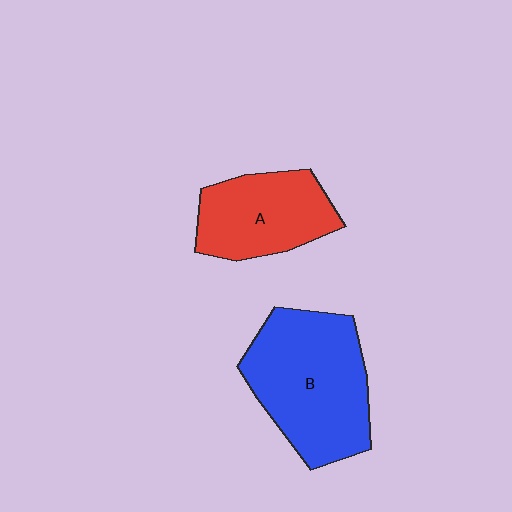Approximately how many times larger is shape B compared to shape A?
Approximately 1.5 times.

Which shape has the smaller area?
Shape A (red).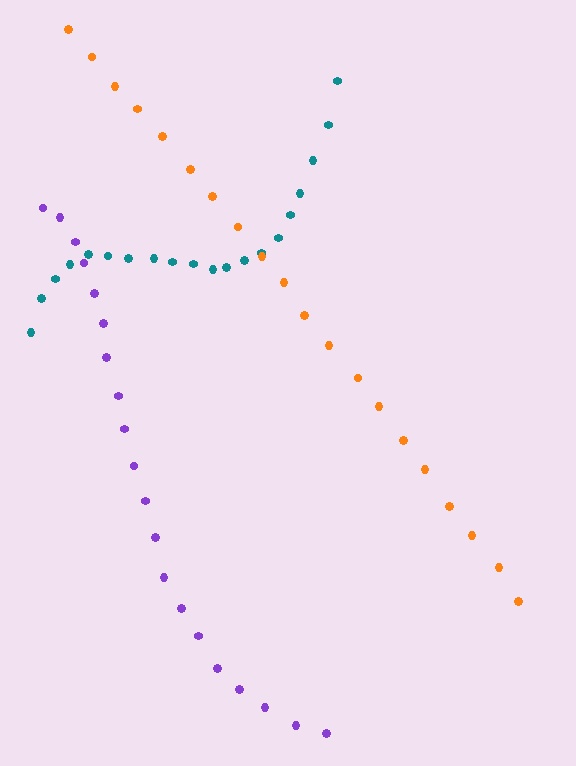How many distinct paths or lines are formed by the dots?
There are 3 distinct paths.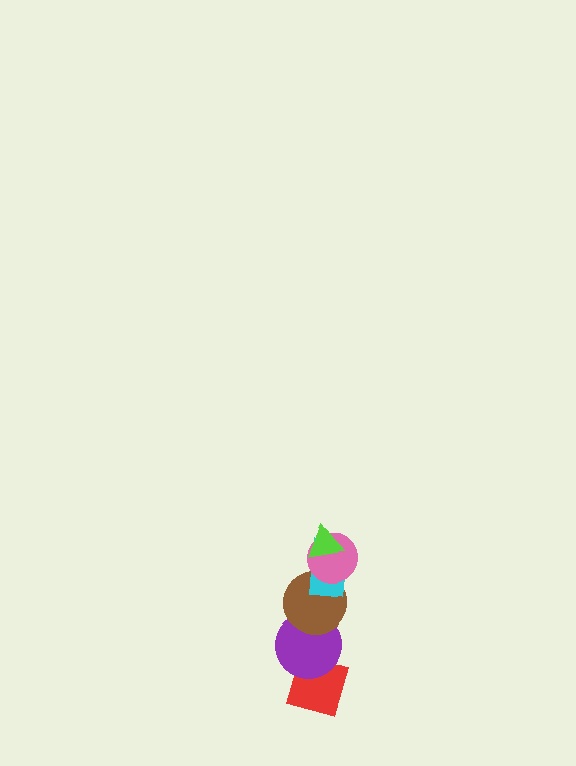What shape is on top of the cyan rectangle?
The pink circle is on top of the cyan rectangle.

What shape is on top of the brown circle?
The cyan rectangle is on top of the brown circle.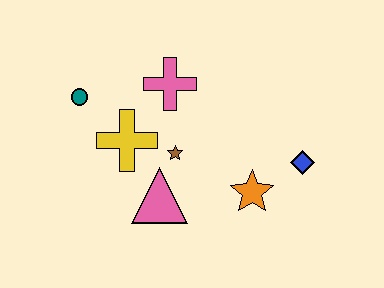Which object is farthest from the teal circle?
The blue diamond is farthest from the teal circle.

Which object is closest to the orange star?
The blue diamond is closest to the orange star.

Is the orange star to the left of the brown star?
No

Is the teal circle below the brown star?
No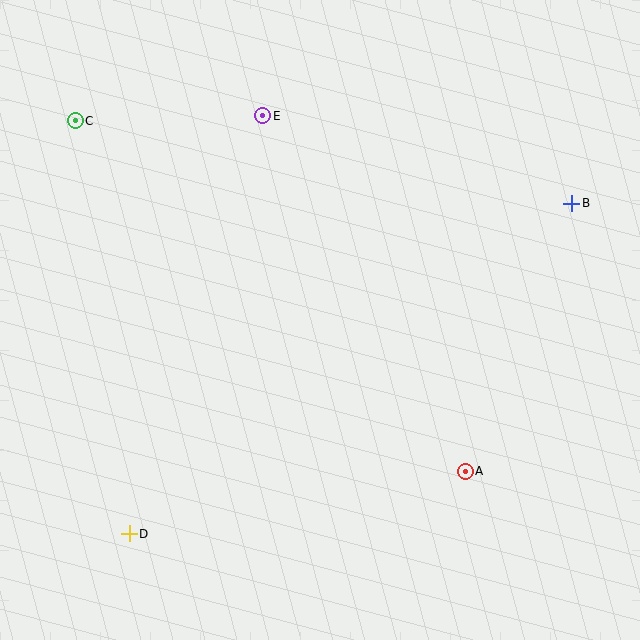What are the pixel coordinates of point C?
Point C is at (75, 121).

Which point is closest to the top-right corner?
Point B is closest to the top-right corner.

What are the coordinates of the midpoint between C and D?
The midpoint between C and D is at (102, 327).